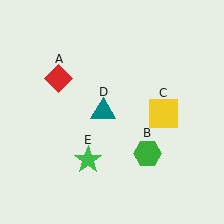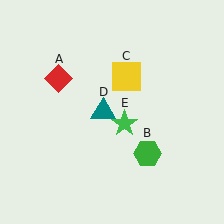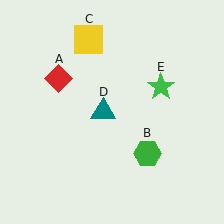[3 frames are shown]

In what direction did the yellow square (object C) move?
The yellow square (object C) moved up and to the left.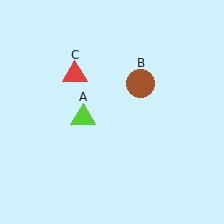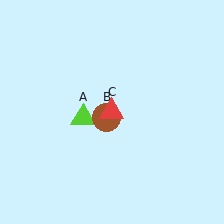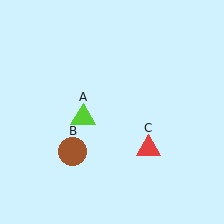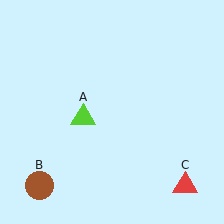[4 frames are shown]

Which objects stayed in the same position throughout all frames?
Lime triangle (object A) remained stationary.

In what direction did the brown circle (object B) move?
The brown circle (object B) moved down and to the left.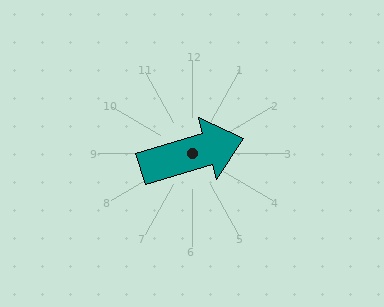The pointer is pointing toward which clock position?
Roughly 2 o'clock.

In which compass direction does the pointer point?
East.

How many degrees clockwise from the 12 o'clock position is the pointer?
Approximately 73 degrees.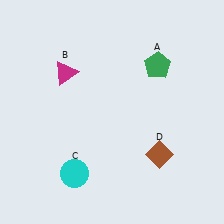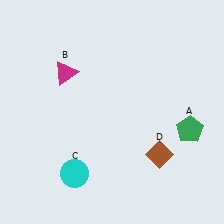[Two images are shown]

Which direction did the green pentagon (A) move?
The green pentagon (A) moved down.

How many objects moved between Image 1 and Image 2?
1 object moved between the two images.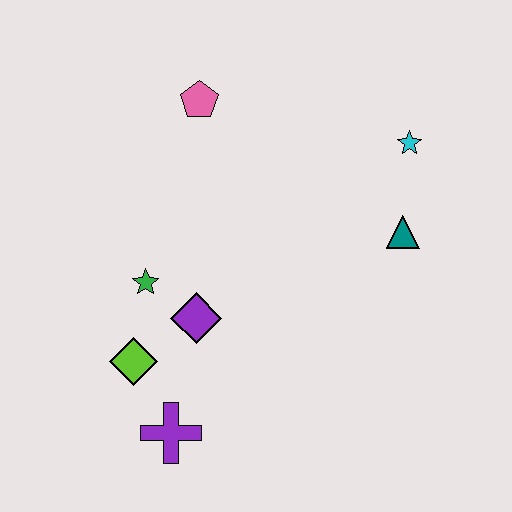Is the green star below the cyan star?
Yes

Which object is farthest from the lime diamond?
The cyan star is farthest from the lime diamond.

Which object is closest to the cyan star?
The teal triangle is closest to the cyan star.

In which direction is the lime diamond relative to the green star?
The lime diamond is below the green star.